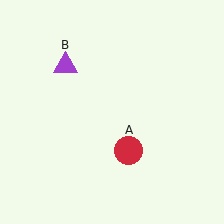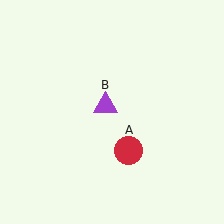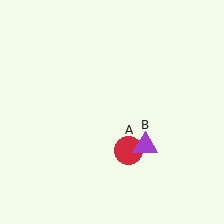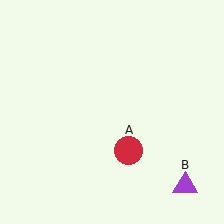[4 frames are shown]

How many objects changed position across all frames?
1 object changed position: purple triangle (object B).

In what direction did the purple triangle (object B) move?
The purple triangle (object B) moved down and to the right.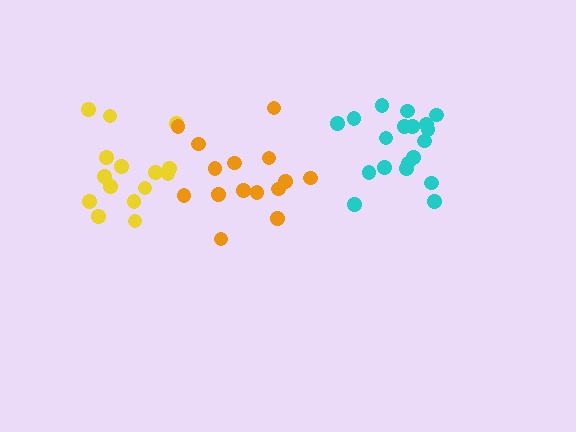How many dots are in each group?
Group 1: 19 dots, Group 2: 15 dots, Group 3: 15 dots (49 total).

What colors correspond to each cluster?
The clusters are colored: cyan, yellow, orange.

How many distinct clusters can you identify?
There are 3 distinct clusters.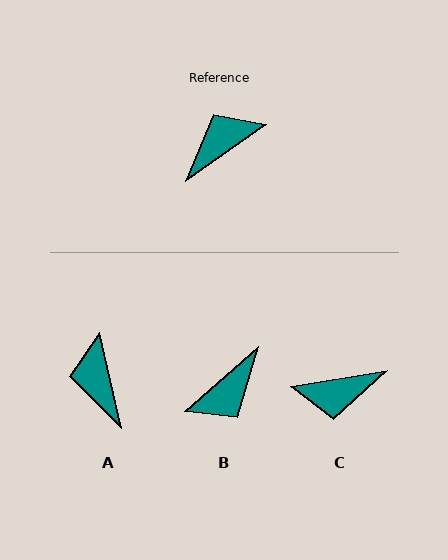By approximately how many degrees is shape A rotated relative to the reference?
Approximately 67 degrees counter-clockwise.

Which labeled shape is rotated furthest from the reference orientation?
B, about 174 degrees away.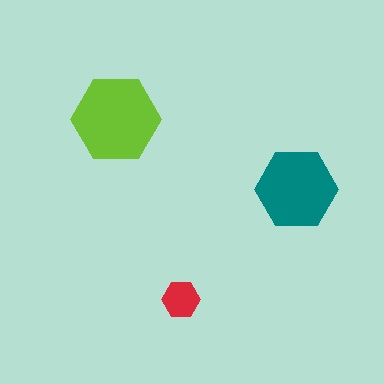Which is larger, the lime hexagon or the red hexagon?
The lime one.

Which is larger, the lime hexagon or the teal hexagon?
The lime one.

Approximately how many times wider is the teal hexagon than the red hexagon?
About 2 times wider.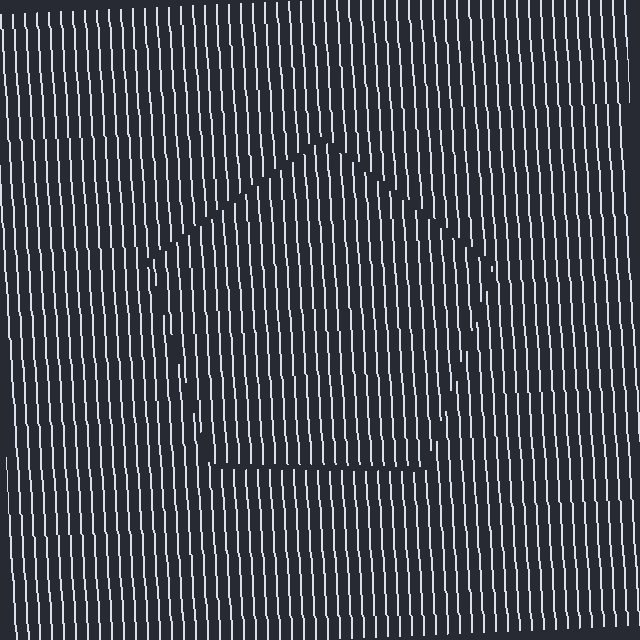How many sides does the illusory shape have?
5 sides — the line-ends trace a pentagon.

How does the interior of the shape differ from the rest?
The interior of the shape contains the same grating, shifted by half a period — the contour is defined by the phase discontinuity where line-ends from the inner and outer gratings abut.